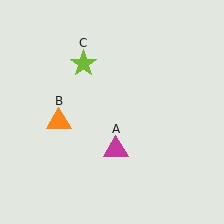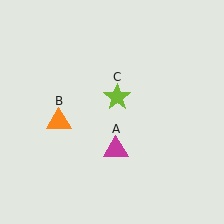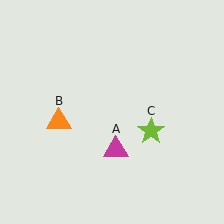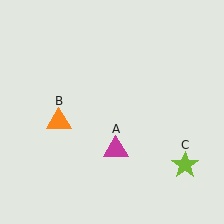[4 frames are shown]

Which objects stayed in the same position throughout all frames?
Magenta triangle (object A) and orange triangle (object B) remained stationary.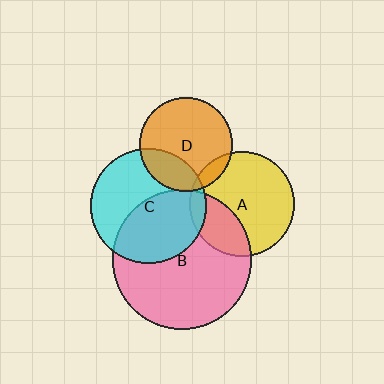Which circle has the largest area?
Circle B (pink).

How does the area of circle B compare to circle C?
Approximately 1.5 times.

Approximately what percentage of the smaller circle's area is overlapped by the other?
Approximately 10%.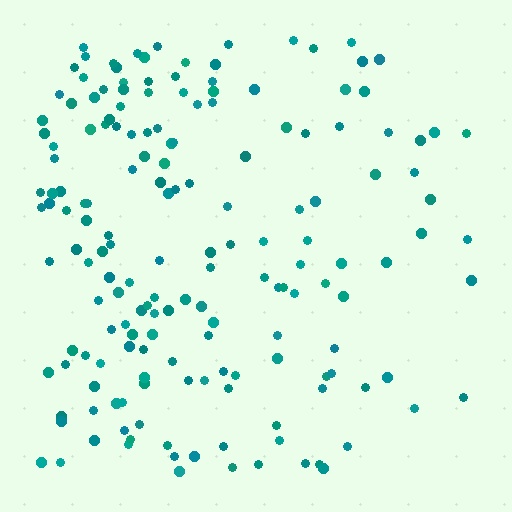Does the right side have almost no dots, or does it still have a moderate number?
Still a moderate number, just noticeably fewer than the left.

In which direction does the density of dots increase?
From right to left, with the left side densest.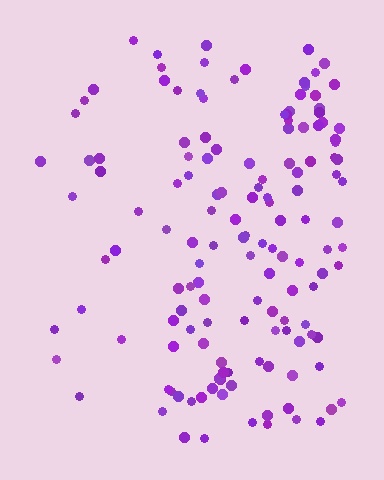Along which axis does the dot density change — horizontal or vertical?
Horizontal.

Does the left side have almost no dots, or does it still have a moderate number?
Still a moderate number, just noticeably fewer than the right.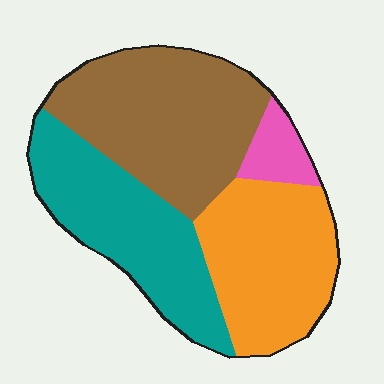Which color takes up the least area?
Pink, at roughly 5%.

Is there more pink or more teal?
Teal.